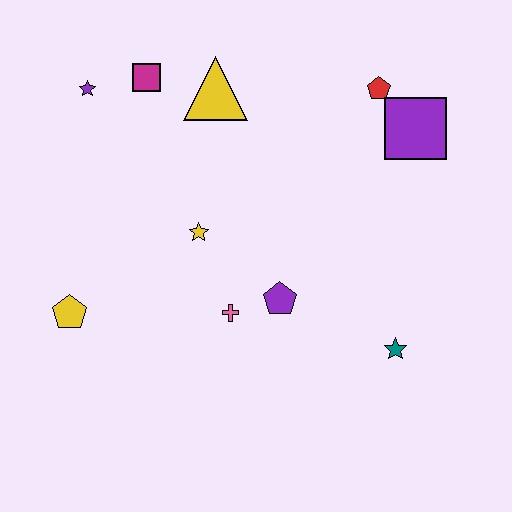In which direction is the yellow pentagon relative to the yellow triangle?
The yellow pentagon is below the yellow triangle.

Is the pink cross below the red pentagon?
Yes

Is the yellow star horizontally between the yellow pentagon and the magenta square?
No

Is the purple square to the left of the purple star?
No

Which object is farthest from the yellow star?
The purple square is farthest from the yellow star.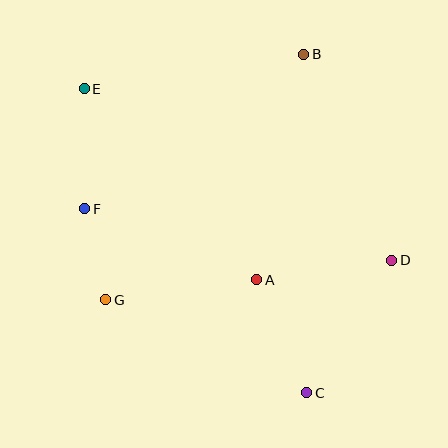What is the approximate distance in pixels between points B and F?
The distance between B and F is approximately 268 pixels.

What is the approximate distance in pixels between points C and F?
The distance between C and F is approximately 288 pixels.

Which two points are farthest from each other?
Points C and E are farthest from each other.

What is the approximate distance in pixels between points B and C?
The distance between B and C is approximately 339 pixels.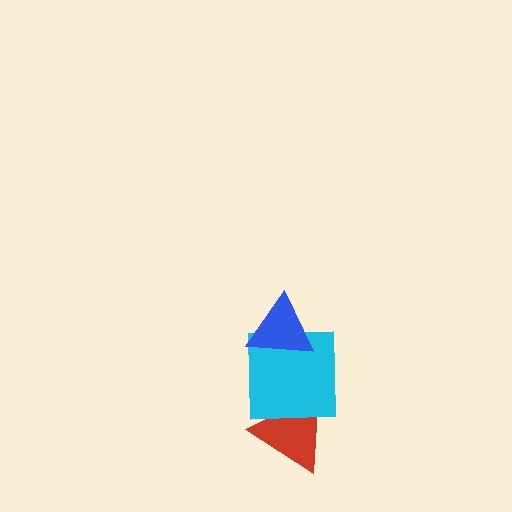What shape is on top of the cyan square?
The blue triangle is on top of the cyan square.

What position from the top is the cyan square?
The cyan square is 2nd from the top.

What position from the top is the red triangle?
The red triangle is 3rd from the top.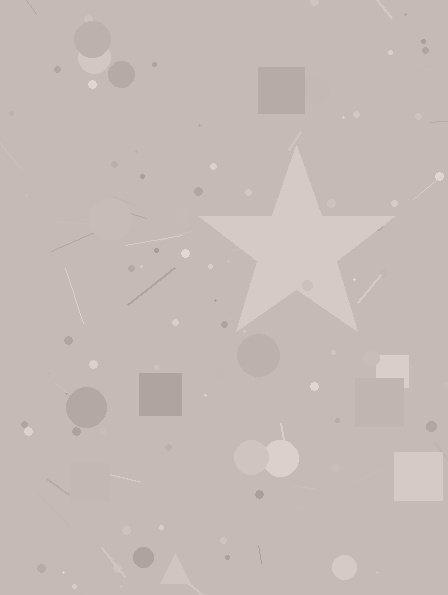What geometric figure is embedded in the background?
A star is embedded in the background.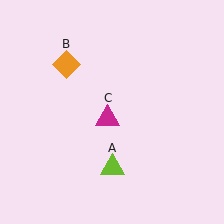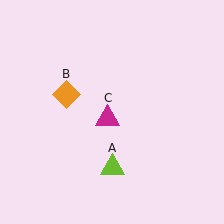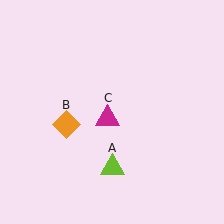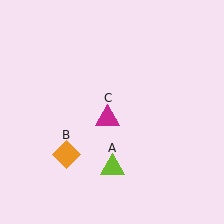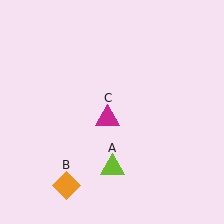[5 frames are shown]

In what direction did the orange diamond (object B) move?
The orange diamond (object B) moved down.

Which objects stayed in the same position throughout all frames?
Lime triangle (object A) and magenta triangle (object C) remained stationary.